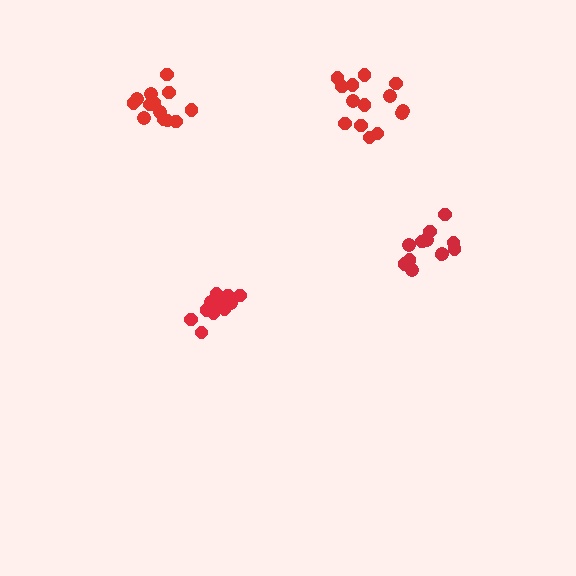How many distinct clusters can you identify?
There are 4 distinct clusters.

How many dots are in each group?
Group 1: 14 dots, Group 2: 14 dots, Group 3: 13 dots, Group 4: 13 dots (54 total).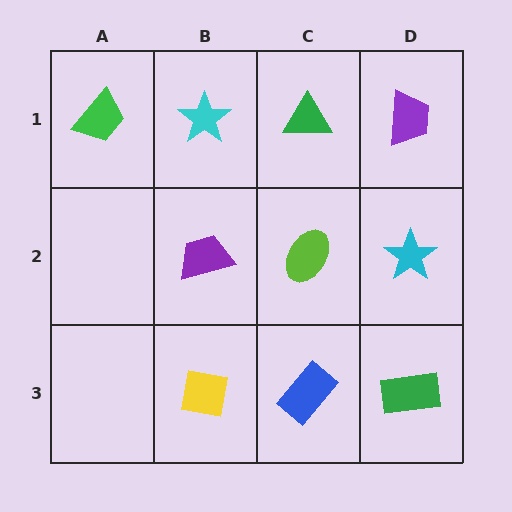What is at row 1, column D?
A purple trapezoid.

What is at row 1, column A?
A green trapezoid.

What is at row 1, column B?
A cyan star.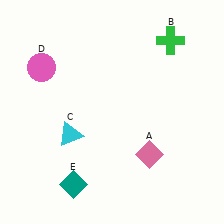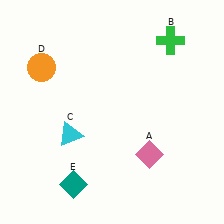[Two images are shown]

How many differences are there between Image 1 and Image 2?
There is 1 difference between the two images.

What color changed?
The circle (D) changed from pink in Image 1 to orange in Image 2.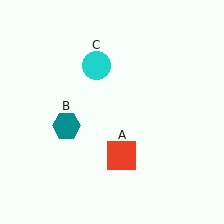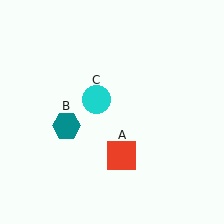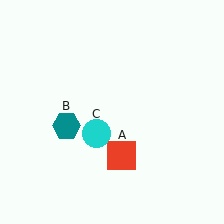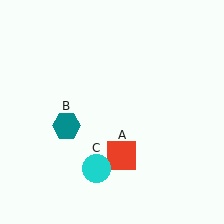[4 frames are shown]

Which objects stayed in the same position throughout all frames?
Red square (object A) and teal hexagon (object B) remained stationary.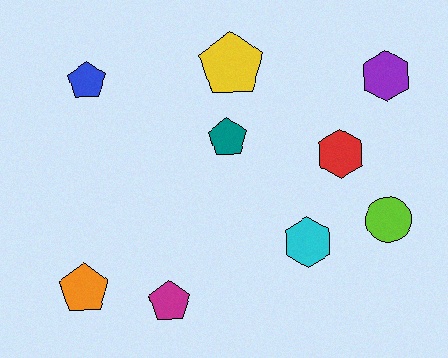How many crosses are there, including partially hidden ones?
There are no crosses.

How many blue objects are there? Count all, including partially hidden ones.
There is 1 blue object.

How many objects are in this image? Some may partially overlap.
There are 9 objects.